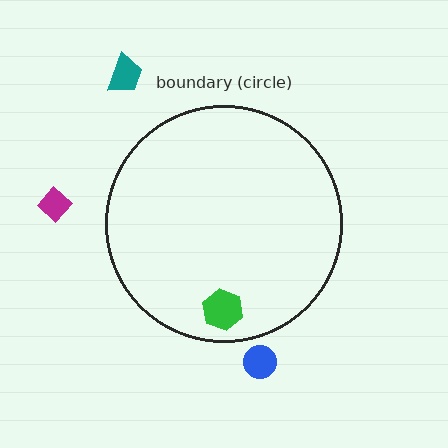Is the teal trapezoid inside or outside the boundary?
Outside.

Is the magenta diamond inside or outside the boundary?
Outside.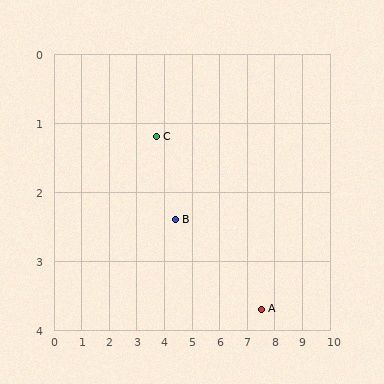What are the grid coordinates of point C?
Point C is at approximately (3.7, 1.2).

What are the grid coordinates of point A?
Point A is at approximately (7.5, 3.7).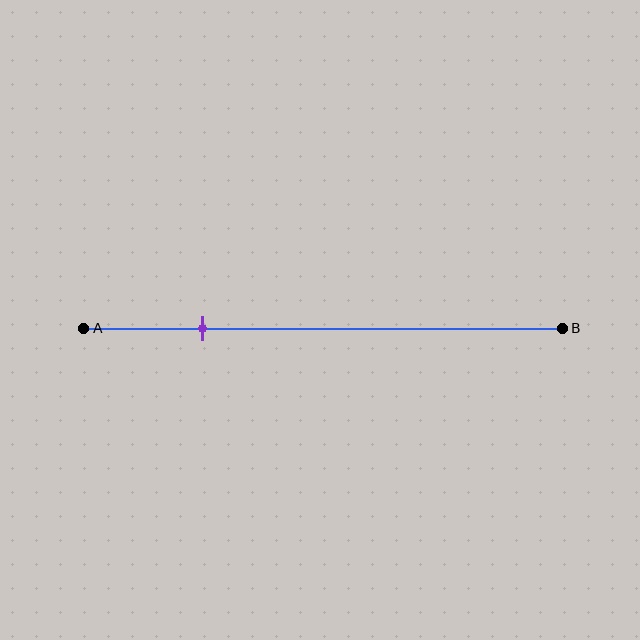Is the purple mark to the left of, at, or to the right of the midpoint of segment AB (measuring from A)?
The purple mark is to the left of the midpoint of segment AB.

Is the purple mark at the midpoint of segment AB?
No, the mark is at about 25% from A, not at the 50% midpoint.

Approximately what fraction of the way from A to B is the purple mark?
The purple mark is approximately 25% of the way from A to B.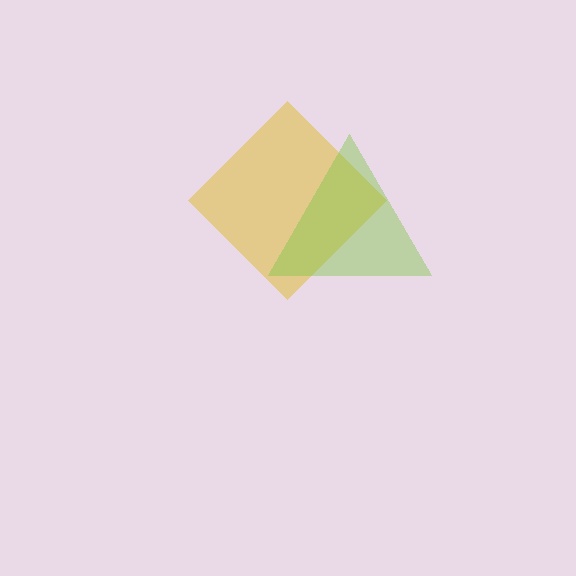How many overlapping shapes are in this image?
There are 2 overlapping shapes in the image.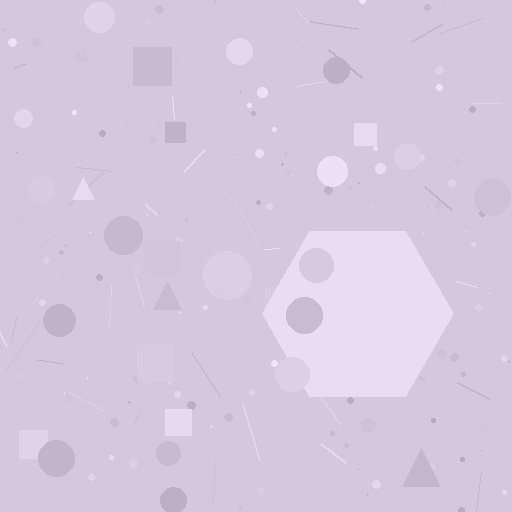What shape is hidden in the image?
A hexagon is hidden in the image.